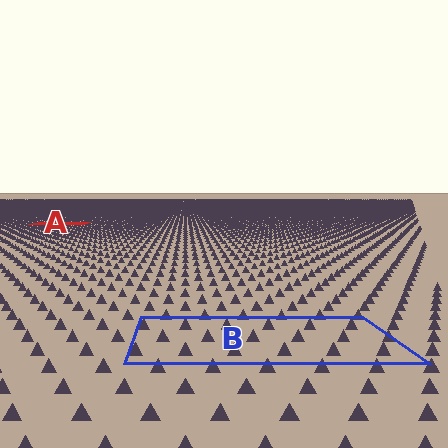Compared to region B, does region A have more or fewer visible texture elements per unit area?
Region A has more texture elements per unit area — they are packed more densely because it is farther away.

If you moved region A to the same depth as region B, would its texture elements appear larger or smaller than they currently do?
They would appear larger. At a closer depth, the same texture elements are projected at a bigger on-screen size.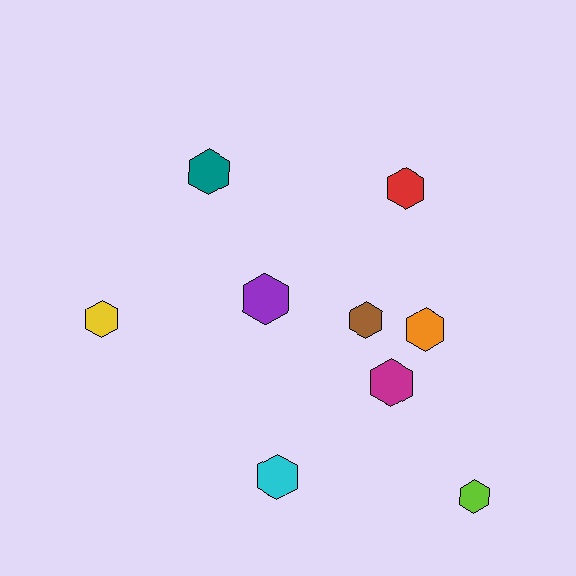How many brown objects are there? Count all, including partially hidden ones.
There is 1 brown object.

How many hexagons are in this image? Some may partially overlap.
There are 9 hexagons.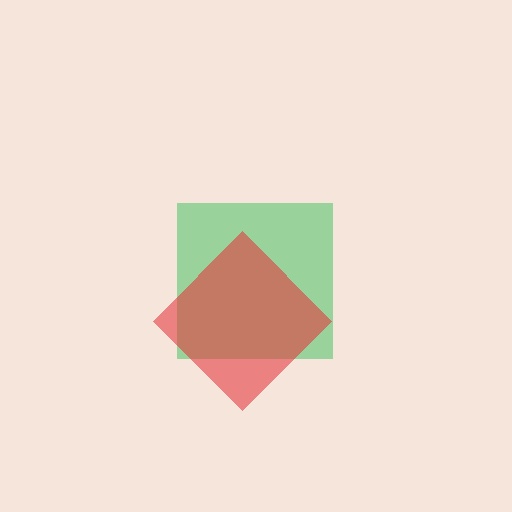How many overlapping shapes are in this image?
There are 2 overlapping shapes in the image.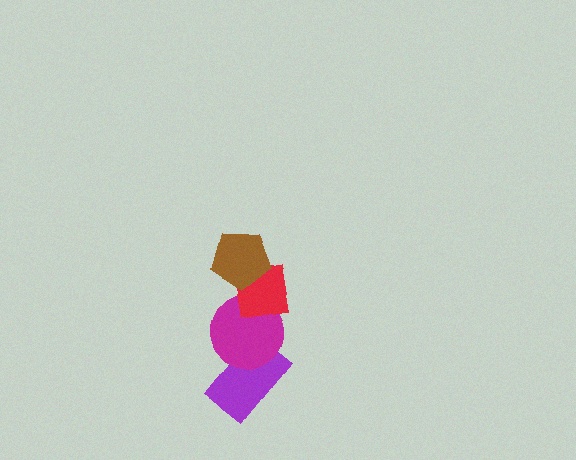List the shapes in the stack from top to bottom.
From top to bottom: the brown pentagon, the red square, the magenta circle, the purple rectangle.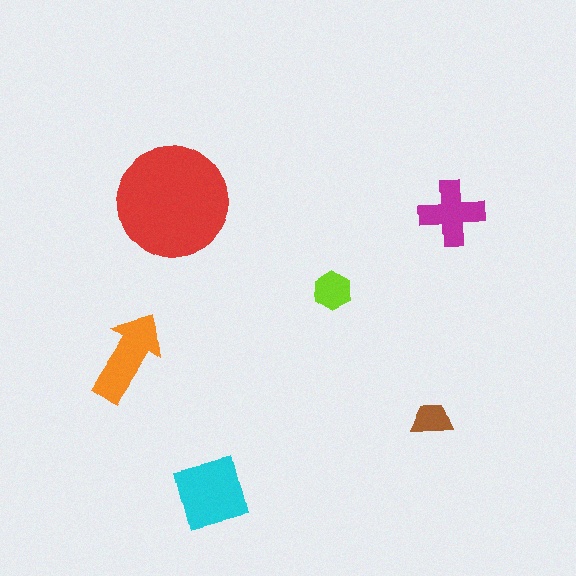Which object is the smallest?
The brown trapezoid.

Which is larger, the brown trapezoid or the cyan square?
The cyan square.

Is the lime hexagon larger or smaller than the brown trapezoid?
Larger.